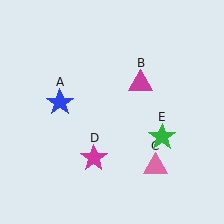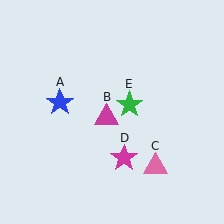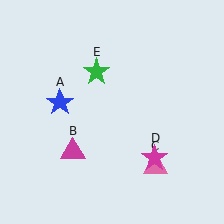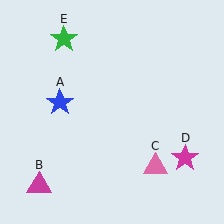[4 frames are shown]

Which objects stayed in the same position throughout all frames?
Blue star (object A) and pink triangle (object C) remained stationary.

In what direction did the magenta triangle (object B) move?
The magenta triangle (object B) moved down and to the left.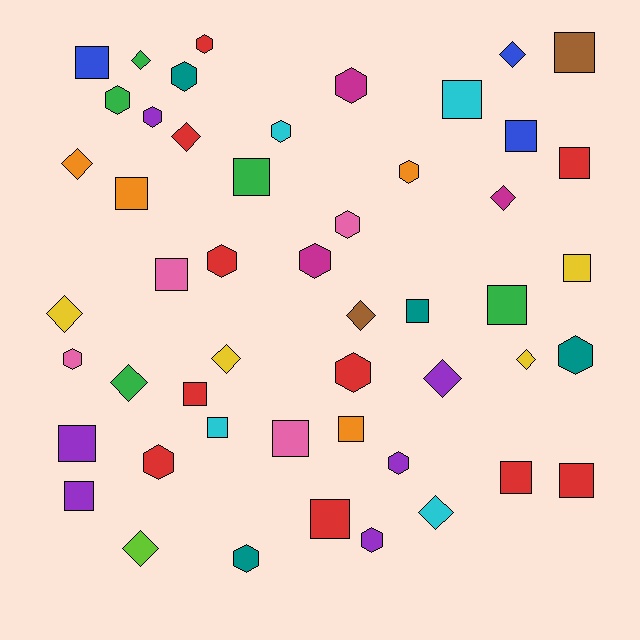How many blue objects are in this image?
There are 3 blue objects.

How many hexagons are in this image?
There are 17 hexagons.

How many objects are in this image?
There are 50 objects.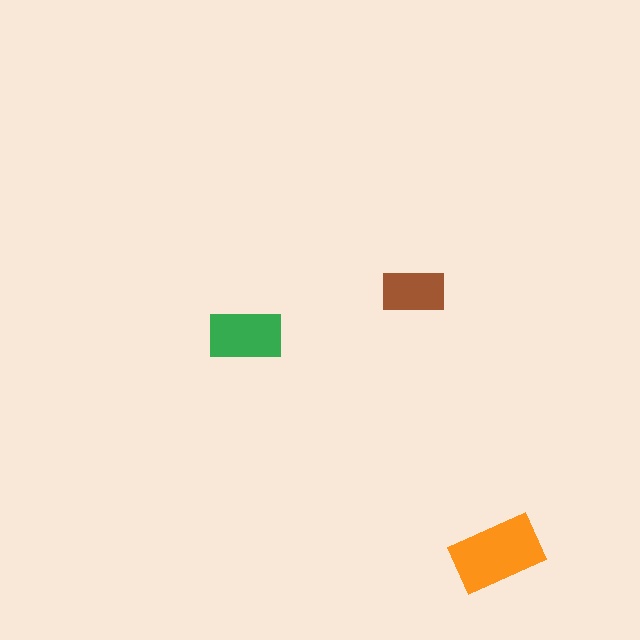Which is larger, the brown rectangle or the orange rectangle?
The orange one.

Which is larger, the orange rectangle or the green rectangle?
The orange one.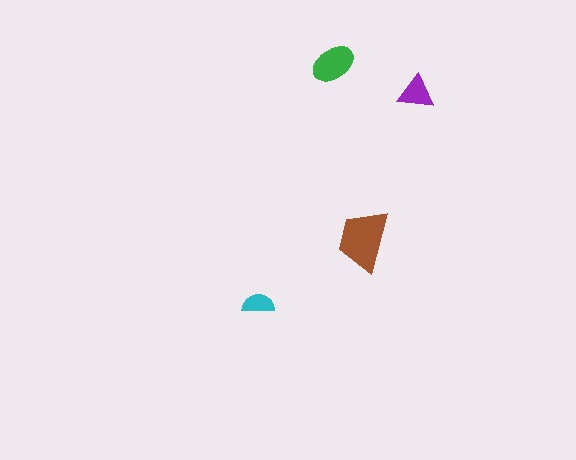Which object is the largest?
The brown trapezoid.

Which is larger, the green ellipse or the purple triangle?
The green ellipse.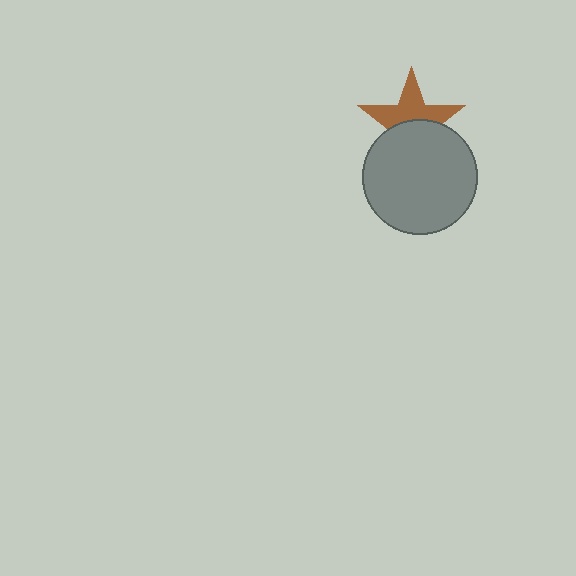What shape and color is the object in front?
The object in front is a gray circle.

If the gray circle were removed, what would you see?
You would see the complete brown star.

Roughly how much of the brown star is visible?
About half of it is visible (roughly 52%).